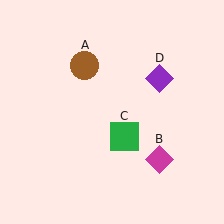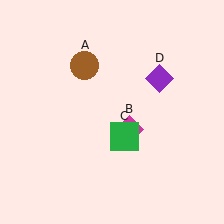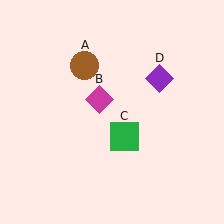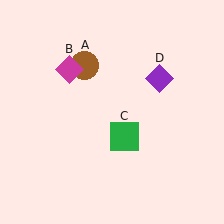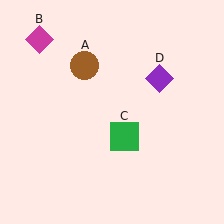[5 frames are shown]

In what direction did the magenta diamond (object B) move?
The magenta diamond (object B) moved up and to the left.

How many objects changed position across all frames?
1 object changed position: magenta diamond (object B).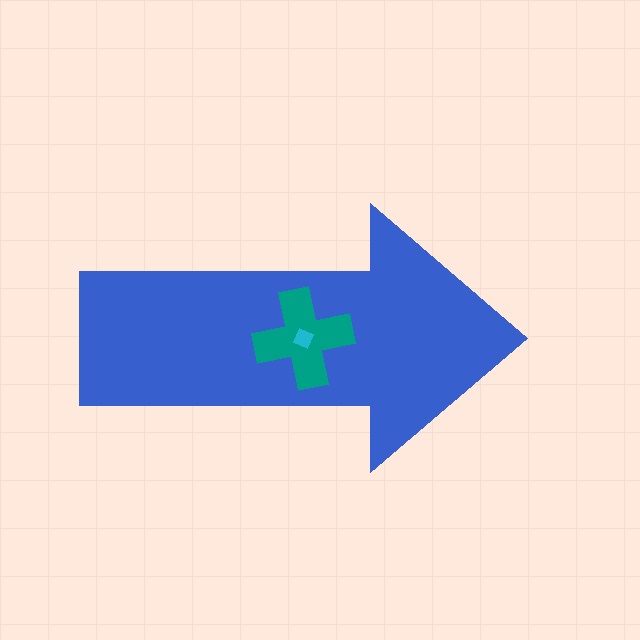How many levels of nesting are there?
3.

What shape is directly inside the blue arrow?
The teal cross.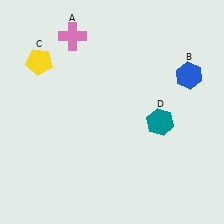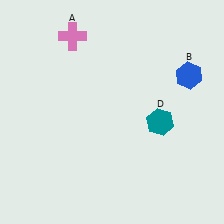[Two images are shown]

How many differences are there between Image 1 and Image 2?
There is 1 difference between the two images.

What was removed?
The yellow pentagon (C) was removed in Image 2.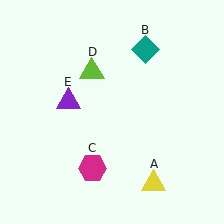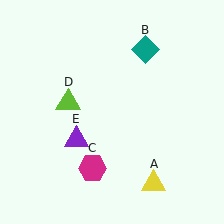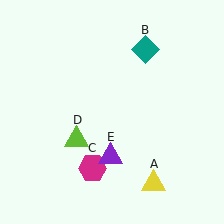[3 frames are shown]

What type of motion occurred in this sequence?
The lime triangle (object D), purple triangle (object E) rotated counterclockwise around the center of the scene.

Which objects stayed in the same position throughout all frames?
Yellow triangle (object A) and teal diamond (object B) and magenta hexagon (object C) remained stationary.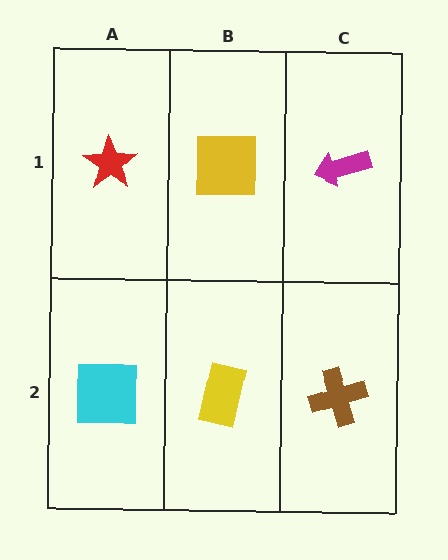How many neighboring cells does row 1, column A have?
2.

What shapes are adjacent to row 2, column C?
A magenta arrow (row 1, column C), a yellow rectangle (row 2, column B).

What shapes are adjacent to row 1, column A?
A cyan square (row 2, column A), a yellow square (row 1, column B).